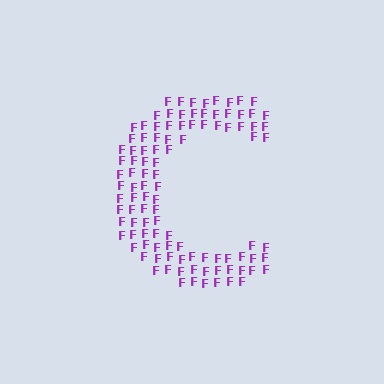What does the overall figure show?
The overall figure shows the letter C.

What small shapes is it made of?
It is made of small letter F's.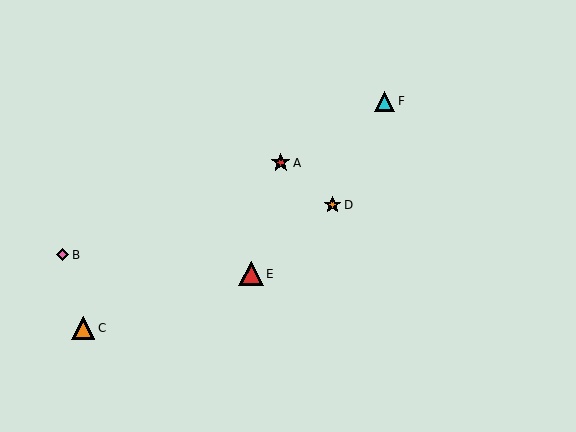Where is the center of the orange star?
The center of the orange star is at (333, 205).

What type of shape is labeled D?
Shape D is an orange star.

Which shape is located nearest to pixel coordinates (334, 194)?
The orange star (labeled D) at (333, 205) is nearest to that location.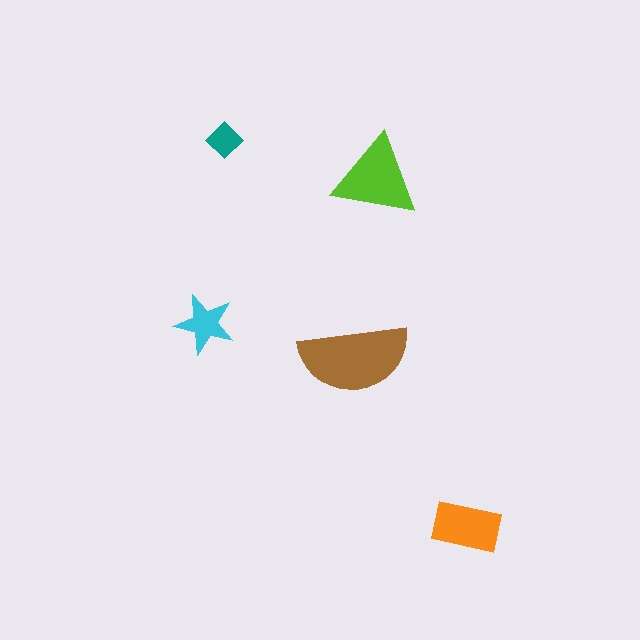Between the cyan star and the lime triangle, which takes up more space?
The lime triangle.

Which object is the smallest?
The teal diamond.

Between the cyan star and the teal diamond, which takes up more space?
The cyan star.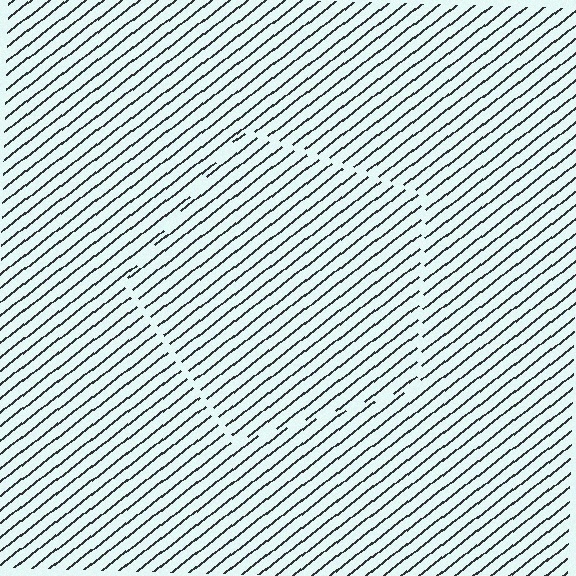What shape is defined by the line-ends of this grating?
An illusory pentagon. The interior of the shape contains the same grating, shifted by half a period — the contour is defined by the phase discontinuity where line-ends from the inner and outer gratings abut.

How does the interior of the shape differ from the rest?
The interior of the shape contains the same grating, shifted by half a period — the contour is defined by the phase discontinuity where line-ends from the inner and outer gratings abut.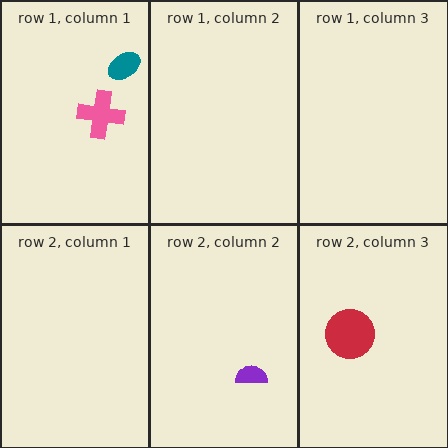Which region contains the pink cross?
The row 1, column 1 region.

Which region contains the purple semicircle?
The row 2, column 2 region.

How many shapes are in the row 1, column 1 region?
2.